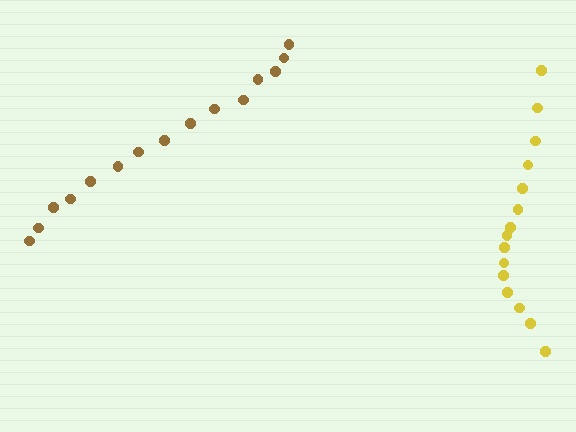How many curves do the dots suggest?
There are 2 distinct paths.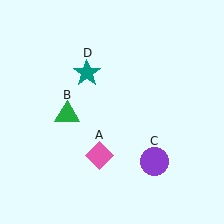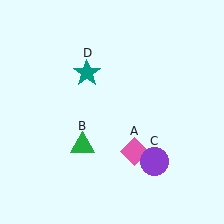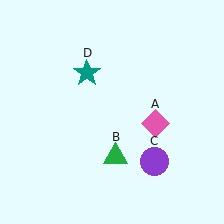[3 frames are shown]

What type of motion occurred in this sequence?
The pink diamond (object A), green triangle (object B) rotated counterclockwise around the center of the scene.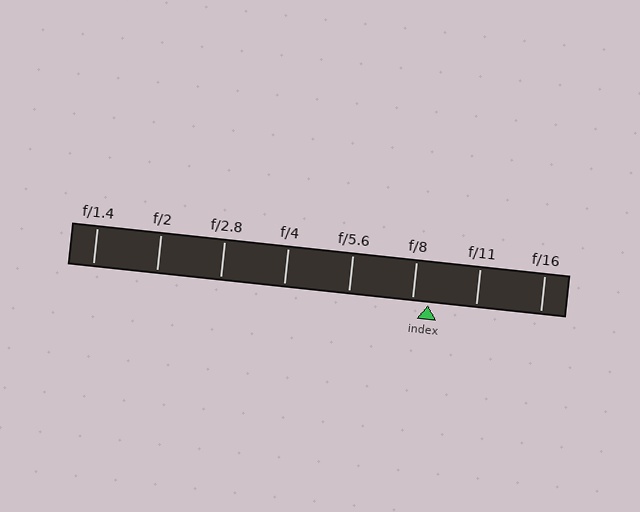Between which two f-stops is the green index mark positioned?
The index mark is between f/8 and f/11.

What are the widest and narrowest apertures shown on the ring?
The widest aperture shown is f/1.4 and the narrowest is f/16.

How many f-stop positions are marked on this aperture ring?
There are 8 f-stop positions marked.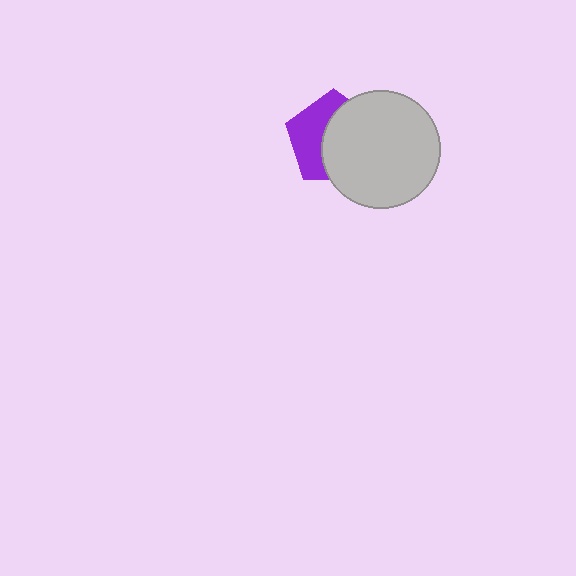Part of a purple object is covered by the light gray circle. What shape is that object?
It is a pentagon.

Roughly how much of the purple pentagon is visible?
A small part of it is visible (roughly 43%).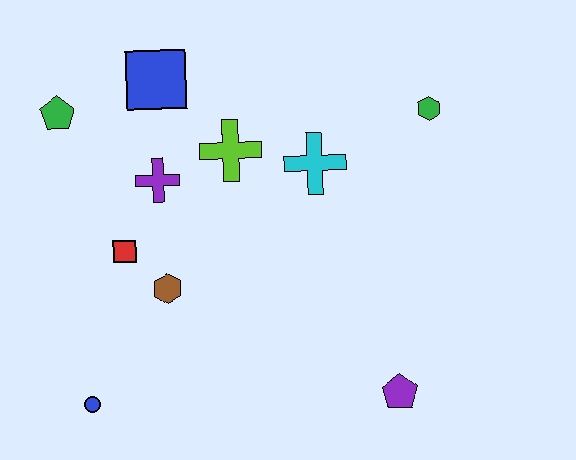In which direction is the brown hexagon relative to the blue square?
The brown hexagon is below the blue square.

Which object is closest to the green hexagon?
The cyan cross is closest to the green hexagon.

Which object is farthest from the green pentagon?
The purple pentagon is farthest from the green pentagon.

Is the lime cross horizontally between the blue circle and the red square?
No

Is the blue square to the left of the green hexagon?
Yes